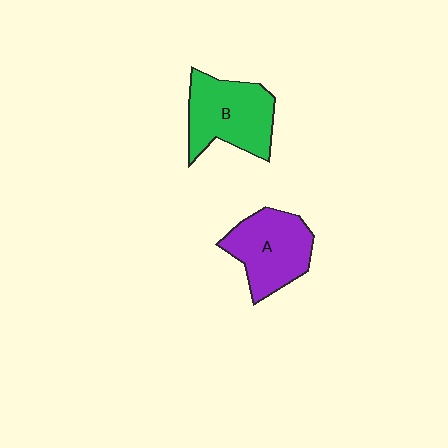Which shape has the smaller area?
Shape A (purple).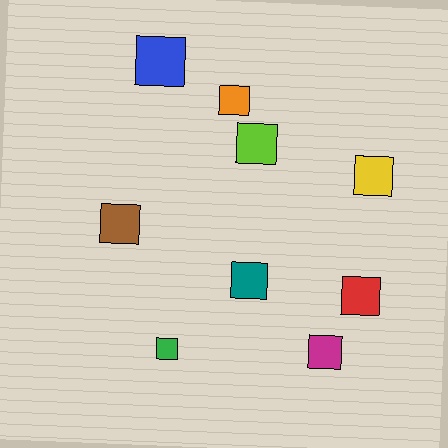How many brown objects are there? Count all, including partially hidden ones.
There is 1 brown object.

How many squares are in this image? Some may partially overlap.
There are 9 squares.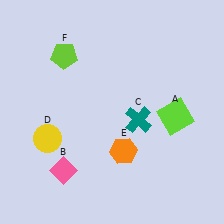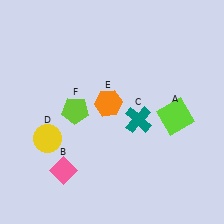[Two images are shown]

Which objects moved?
The objects that moved are: the orange hexagon (E), the lime pentagon (F).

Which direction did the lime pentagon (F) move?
The lime pentagon (F) moved down.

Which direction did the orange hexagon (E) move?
The orange hexagon (E) moved up.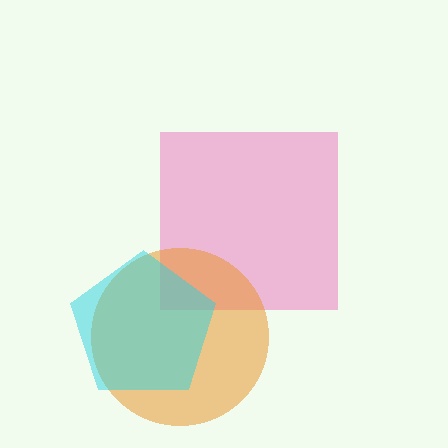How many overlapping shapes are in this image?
There are 3 overlapping shapes in the image.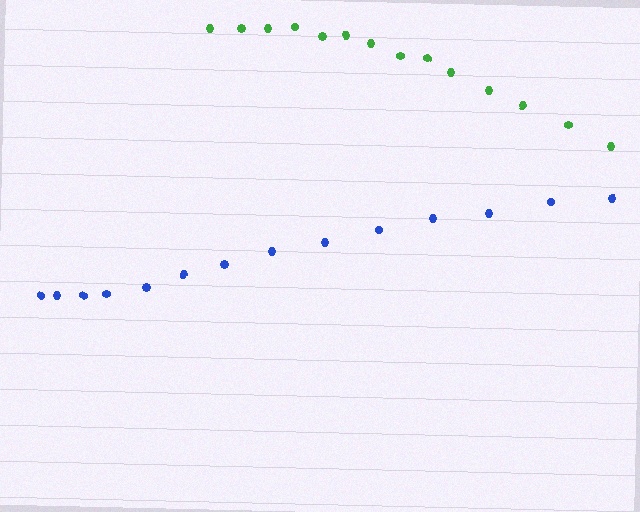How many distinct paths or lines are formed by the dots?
There are 2 distinct paths.